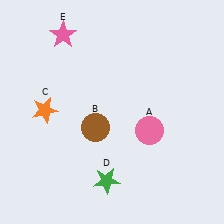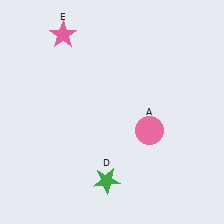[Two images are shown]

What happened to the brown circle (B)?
The brown circle (B) was removed in Image 2. It was in the bottom-left area of Image 1.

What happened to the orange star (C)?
The orange star (C) was removed in Image 2. It was in the top-left area of Image 1.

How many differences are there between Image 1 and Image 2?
There are 2 differences between the two images.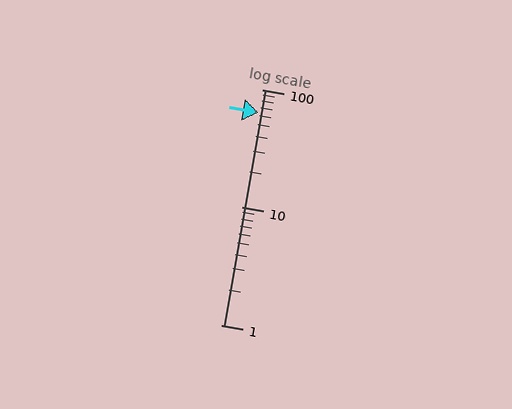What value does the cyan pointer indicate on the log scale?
The pointer indicates approximately 63.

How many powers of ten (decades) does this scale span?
The scale spans 2 decades, from 1 to 100.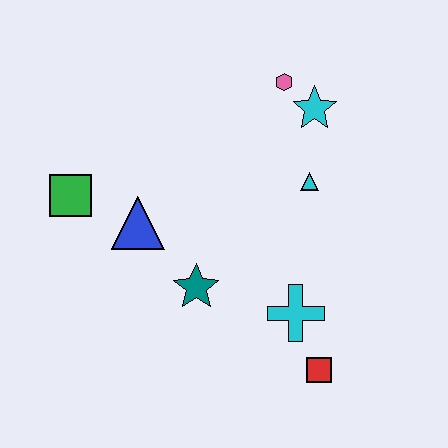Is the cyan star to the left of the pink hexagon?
No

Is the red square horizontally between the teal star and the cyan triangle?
No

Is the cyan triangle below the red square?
No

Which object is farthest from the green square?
The red square is farthest from the green square.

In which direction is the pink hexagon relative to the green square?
The pink hexagon is to the right of the green square.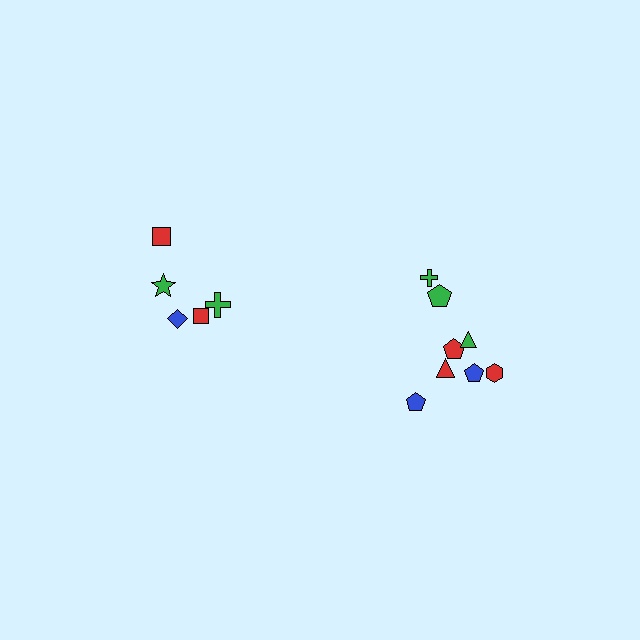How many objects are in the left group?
There are 5 objects.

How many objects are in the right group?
There are 8 objects.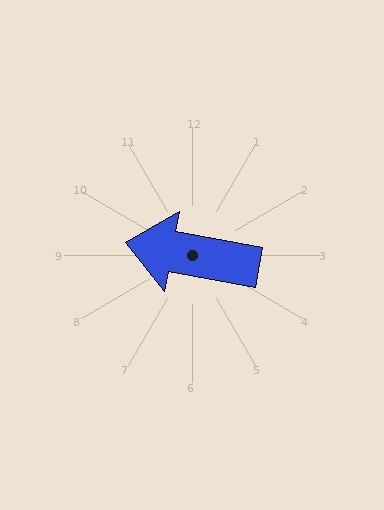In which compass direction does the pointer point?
West.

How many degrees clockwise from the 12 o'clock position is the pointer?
Approximately 280 degrees.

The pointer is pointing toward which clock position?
Roughly 9 o'clock.